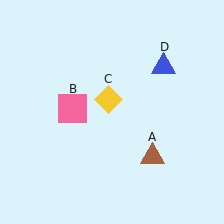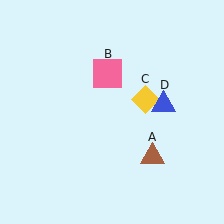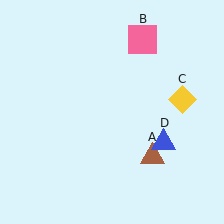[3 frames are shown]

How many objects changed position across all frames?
3 objects changed position: pink square (object B), yellow diamond (object C), blue triangle (object D).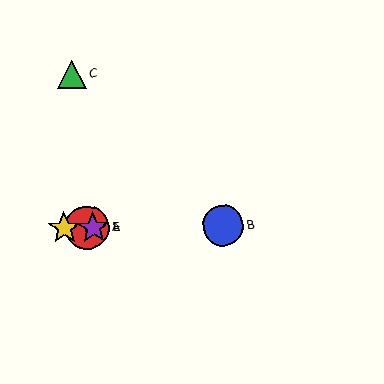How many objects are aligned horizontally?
4 objects (A, B, D, E) are aligned horizontally.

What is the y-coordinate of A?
Object A is at y≈228.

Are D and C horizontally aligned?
No, D is at y≈228 and C is at y≈74.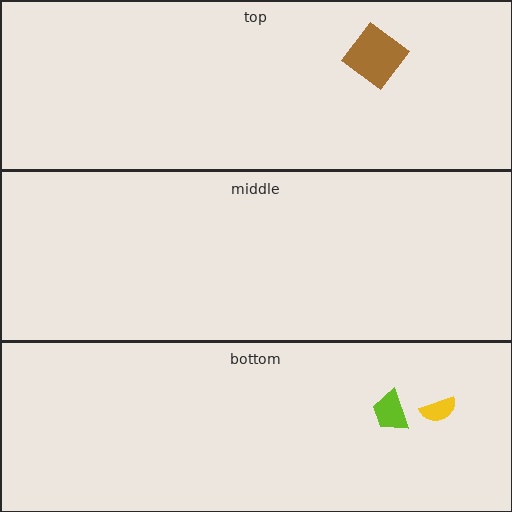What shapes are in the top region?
The brown diamond.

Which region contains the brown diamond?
The top region.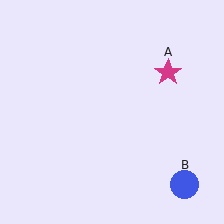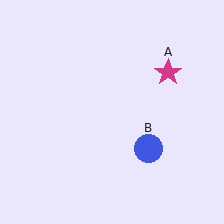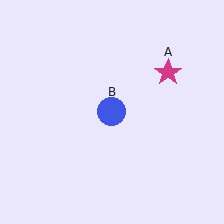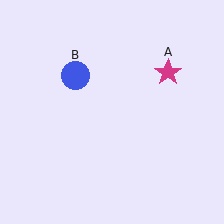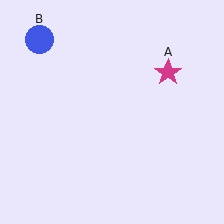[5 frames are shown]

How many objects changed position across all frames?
1 object changed position: blue circle (object B).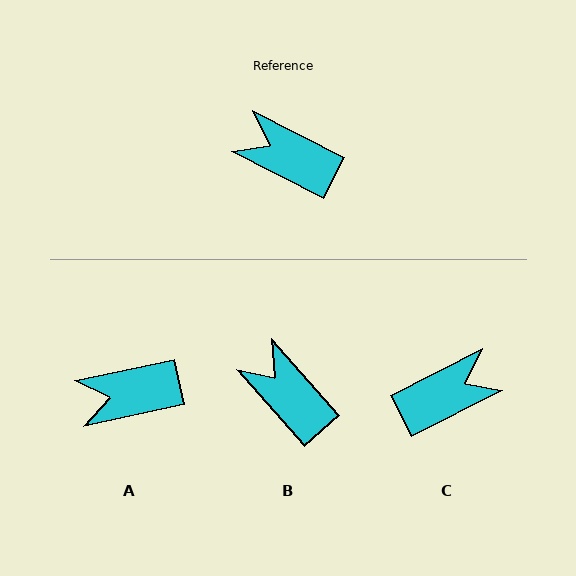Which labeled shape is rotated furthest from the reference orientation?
C, about 126 degrees away.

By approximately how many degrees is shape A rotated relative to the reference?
Approximately 39 degrees counter-clockwise.